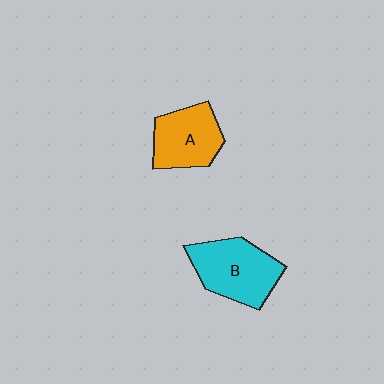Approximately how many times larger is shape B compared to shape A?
Approximately 1.2 times.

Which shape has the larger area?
Shape B (cyan).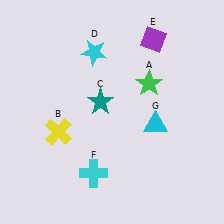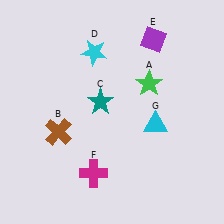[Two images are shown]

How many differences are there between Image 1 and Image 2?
There are 2 differences between the two images.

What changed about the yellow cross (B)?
In Image 1, B is yellow. In Image 2, it changed to brown.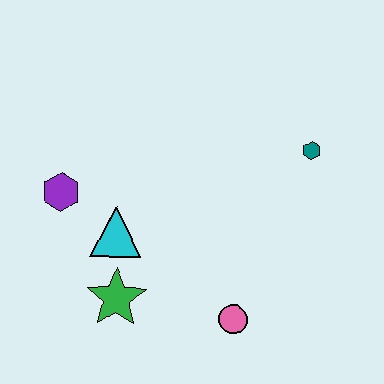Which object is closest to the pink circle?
The green star is closest to the pink circle.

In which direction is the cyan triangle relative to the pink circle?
The cyan triangle is to the left of the pink circle.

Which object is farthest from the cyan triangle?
The teal hexagon is farthest from the cyan triangle.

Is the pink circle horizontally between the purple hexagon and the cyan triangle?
No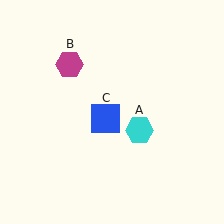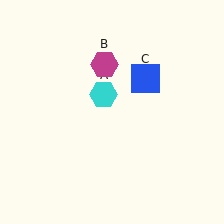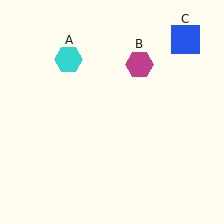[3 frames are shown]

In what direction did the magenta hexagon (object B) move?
The magenta hexagon (object B) moved right.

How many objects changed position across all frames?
3 objects changed position: cyan hexagon (object A), magenta hexagon (object B), blue square (object C).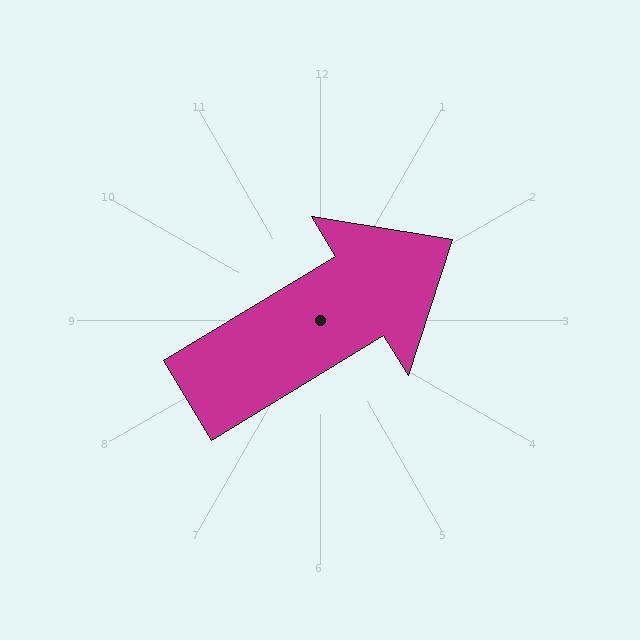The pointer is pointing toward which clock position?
Roughly 2 o'clock.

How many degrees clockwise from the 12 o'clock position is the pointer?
Approximately 59 degrees.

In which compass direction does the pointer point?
Northeast.